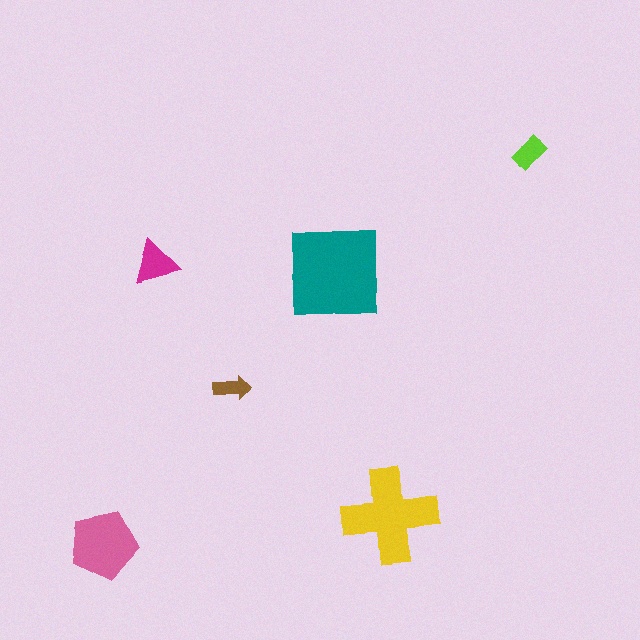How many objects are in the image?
There are 6 objects in the image.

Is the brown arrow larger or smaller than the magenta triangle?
Smaller.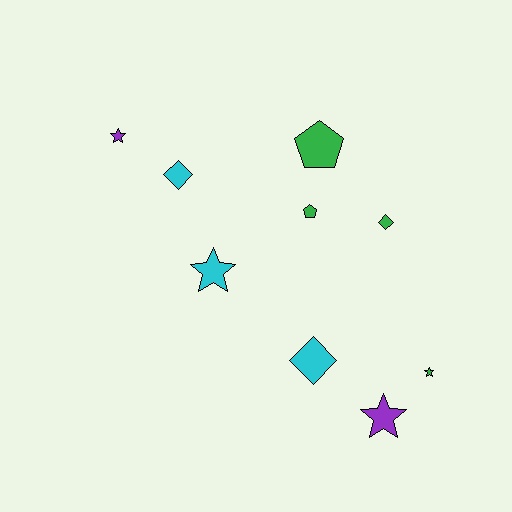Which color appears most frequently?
Green, with 4 objects.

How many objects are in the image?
There are 9 objects.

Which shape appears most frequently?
Star, with 4 objects.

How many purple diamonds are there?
There are no purple diamonds.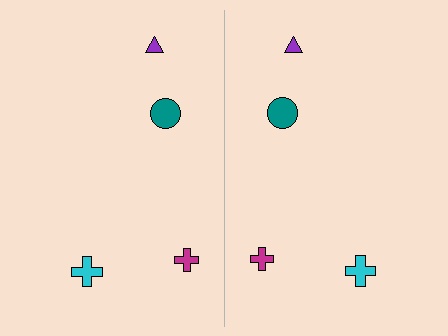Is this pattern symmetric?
Yes, this pattern has bilateral (reflection) symmetry.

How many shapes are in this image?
There are 8 shapes in this image.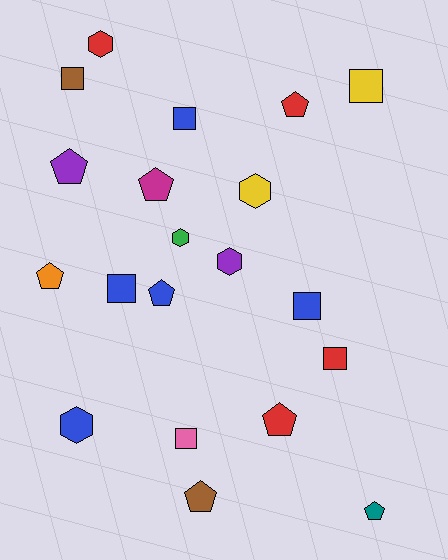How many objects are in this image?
There are 20 objects.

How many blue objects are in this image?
There are 5 blue objects.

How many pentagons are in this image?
There are 8 pentagons.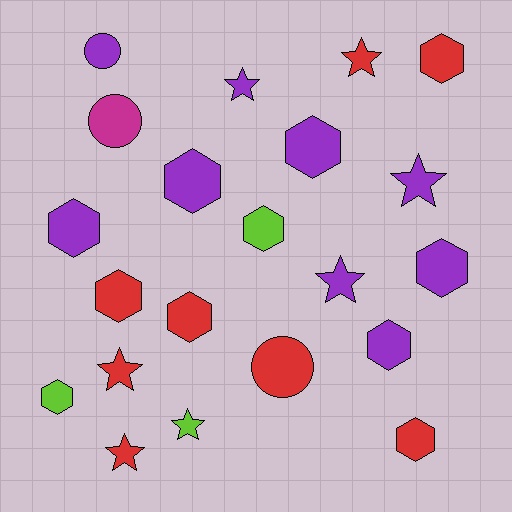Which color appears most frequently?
Purple, with 9 objects.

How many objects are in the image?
There are 21 objects.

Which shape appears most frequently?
Hexagon, with 11 objects.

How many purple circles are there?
There is 1 purple circle.